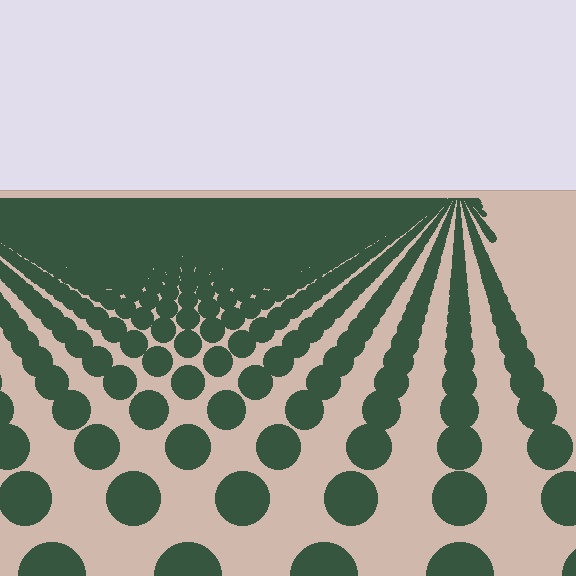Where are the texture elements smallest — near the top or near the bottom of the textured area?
Near the top.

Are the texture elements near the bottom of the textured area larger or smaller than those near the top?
Larger. Near the bottom, elements are closer to the viewer and appear at a bigger on-screen size.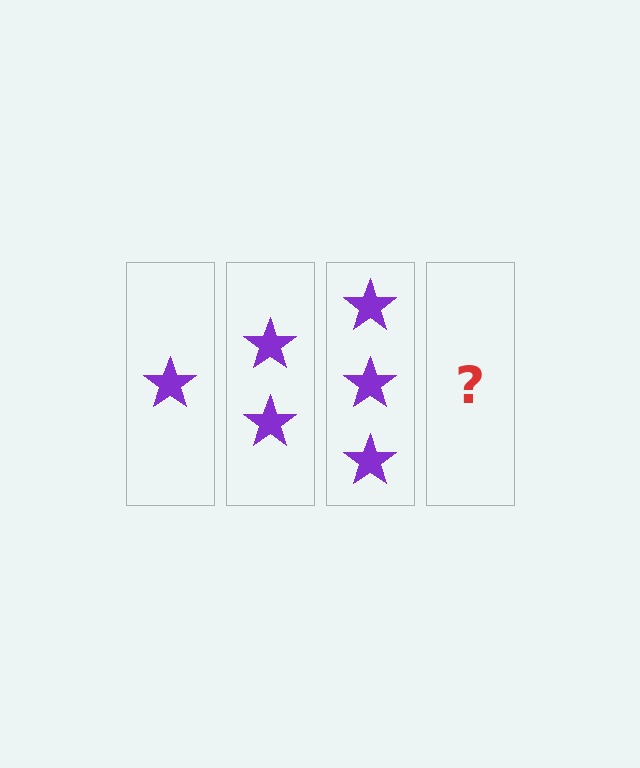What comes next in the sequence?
The next element should be 4 stars.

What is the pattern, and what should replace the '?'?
The pattern is that each step adds one more star. The '?' should be 4 stars.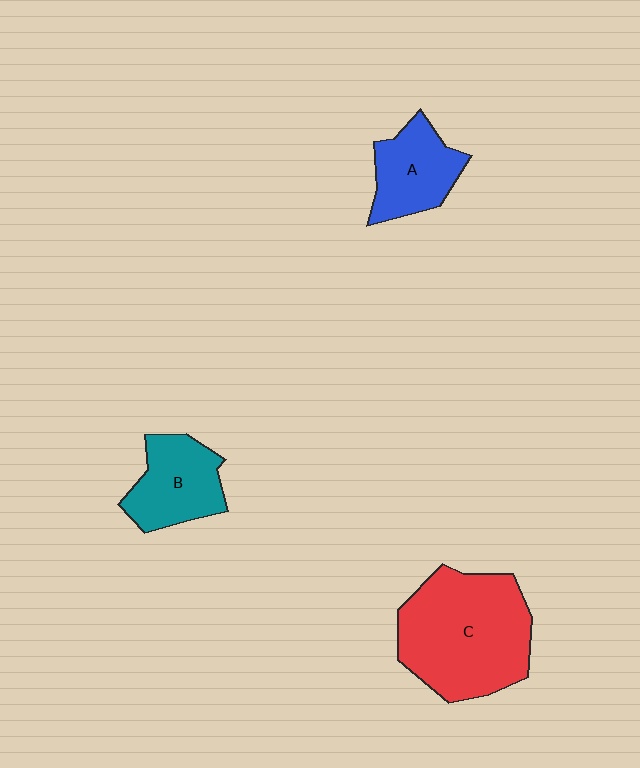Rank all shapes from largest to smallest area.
From largest to smallest: C (red), B (teal), A (blue).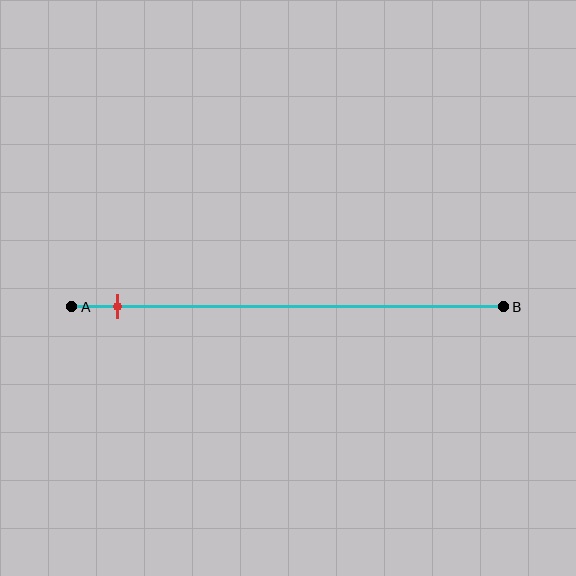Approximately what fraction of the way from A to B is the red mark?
The red mark is approximately 10% of the way from A to B.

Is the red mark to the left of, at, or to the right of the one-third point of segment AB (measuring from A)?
The red mark is to the left of the one-third point of segment AB.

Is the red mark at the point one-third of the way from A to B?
No, the mark is at about 10% from A, not at the 33% one-third point.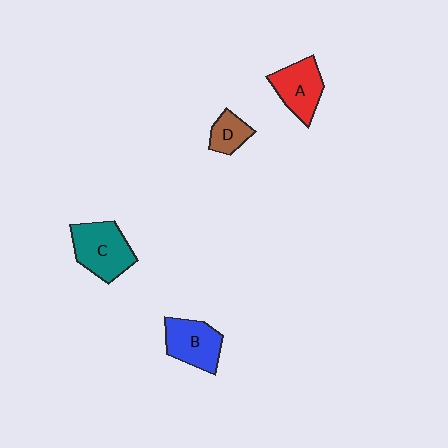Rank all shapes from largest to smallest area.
From largest to smallest: C (teal), B (blue), A (red), D (brown).